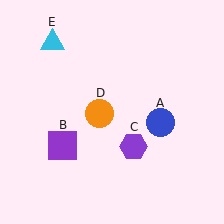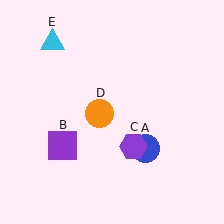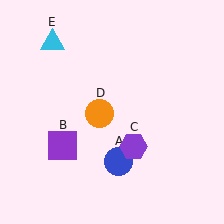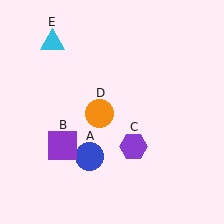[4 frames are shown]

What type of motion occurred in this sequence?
The blue circle (object A) rotated clockwise around the center of the scene.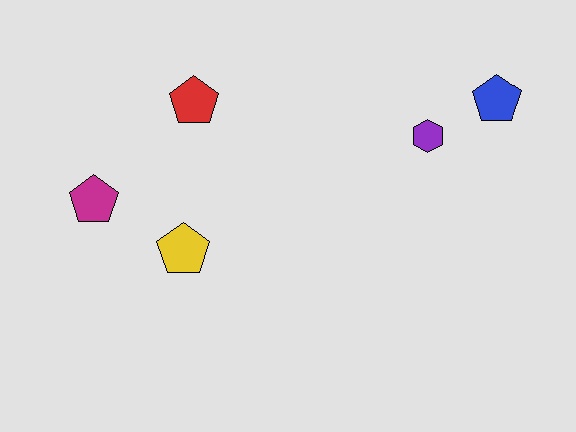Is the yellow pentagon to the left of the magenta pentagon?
No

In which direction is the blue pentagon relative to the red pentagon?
The blue pentagon is to the right of the red pentagon.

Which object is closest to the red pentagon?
The magenta pentagon is closest to the red pentagon.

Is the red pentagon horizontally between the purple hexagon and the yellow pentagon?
Yes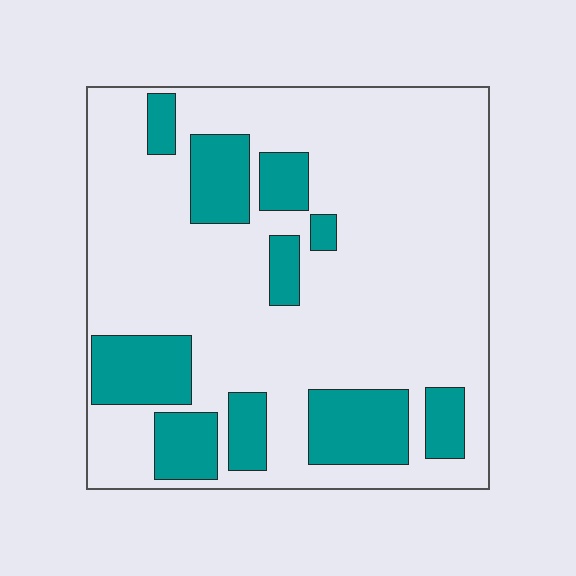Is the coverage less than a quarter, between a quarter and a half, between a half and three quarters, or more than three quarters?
Less than a quarter.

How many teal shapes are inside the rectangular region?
10.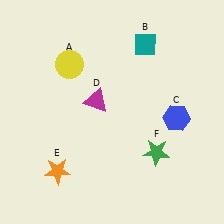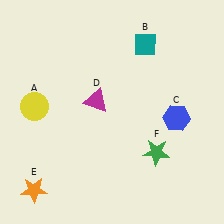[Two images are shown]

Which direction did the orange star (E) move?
The orange star (E) moved left.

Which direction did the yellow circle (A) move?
The yellow circle (A) moved down.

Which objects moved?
The objects that moved are: the yellow circle (A), the orange star (E).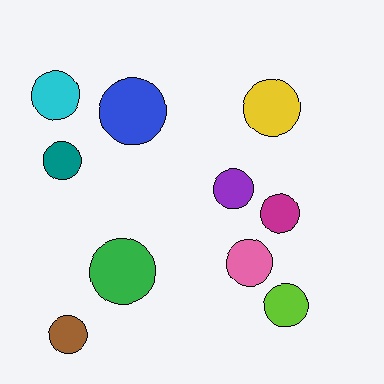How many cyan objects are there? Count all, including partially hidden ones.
There is 1 cyan object.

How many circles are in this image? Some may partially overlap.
There are 10 circles.